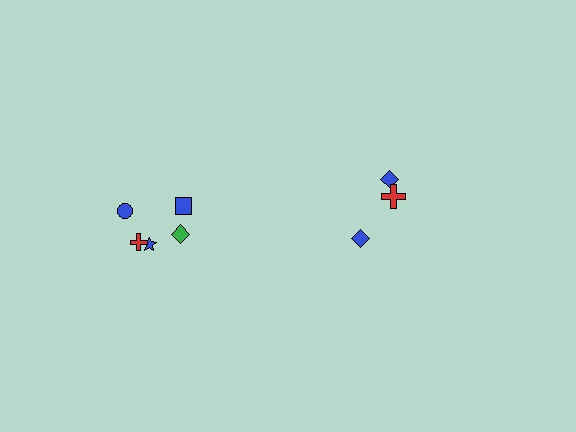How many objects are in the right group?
There are 3 objects.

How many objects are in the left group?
There are 5 objects.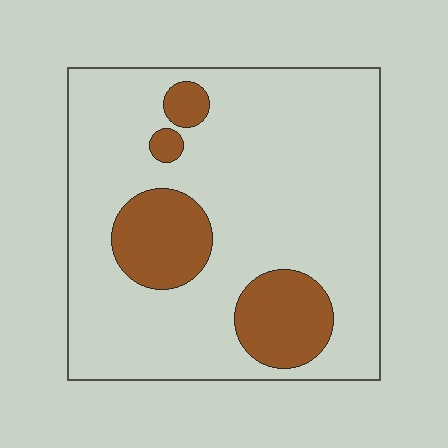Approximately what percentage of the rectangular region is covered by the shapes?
Approximately 20%.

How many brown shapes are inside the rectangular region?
4.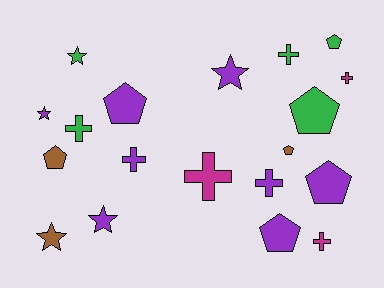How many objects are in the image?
There are 19 objects.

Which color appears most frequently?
Purple, with 8 objects.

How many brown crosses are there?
There are no brown crosses.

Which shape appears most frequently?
Cross, with 7 objects.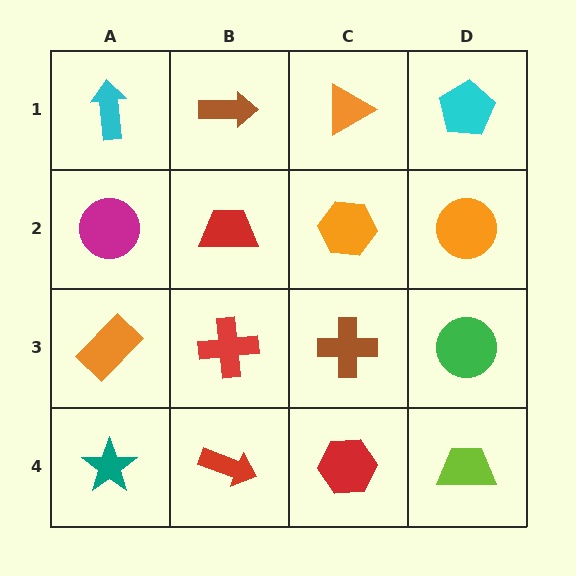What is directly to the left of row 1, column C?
A brown arrow.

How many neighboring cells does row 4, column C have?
3.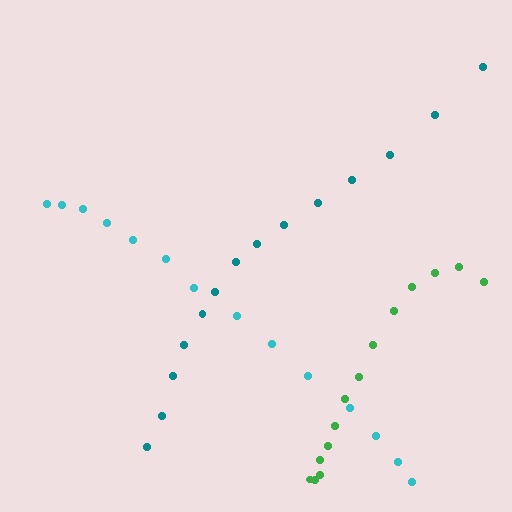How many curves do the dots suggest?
There are 3 distinct paths.